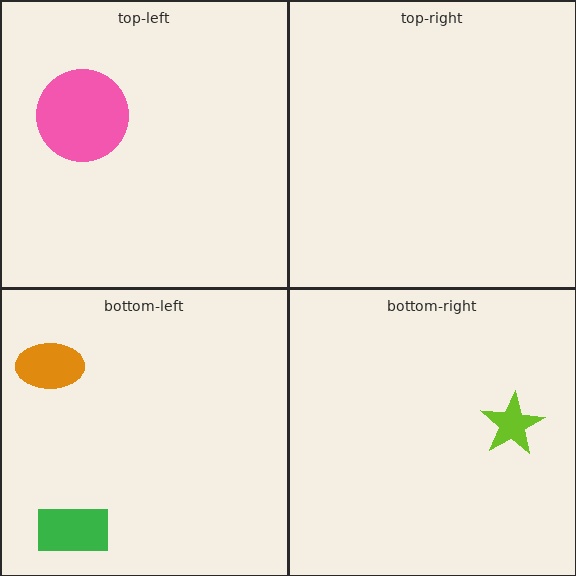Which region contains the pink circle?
The top-left region.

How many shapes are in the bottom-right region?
1.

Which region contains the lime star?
The bottom-right region.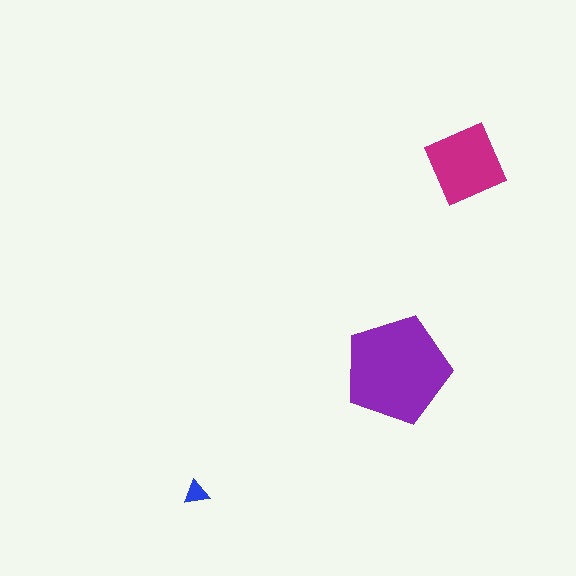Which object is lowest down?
The blue triangle is bottommost.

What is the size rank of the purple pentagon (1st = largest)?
1st.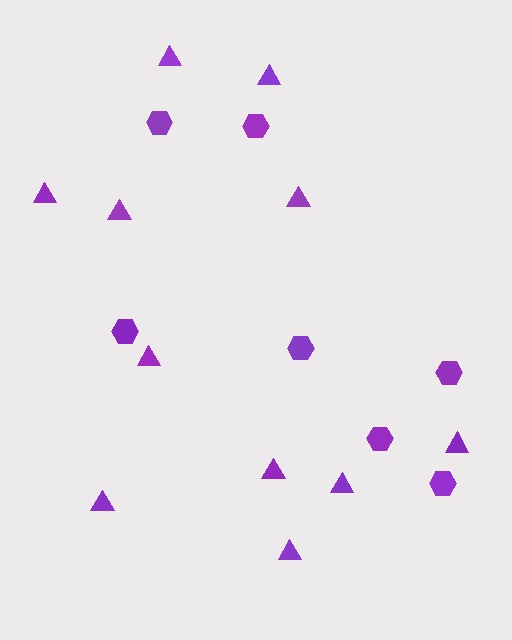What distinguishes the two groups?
There are 2 groups: one group of hexagons (7) and one group of triangles (11).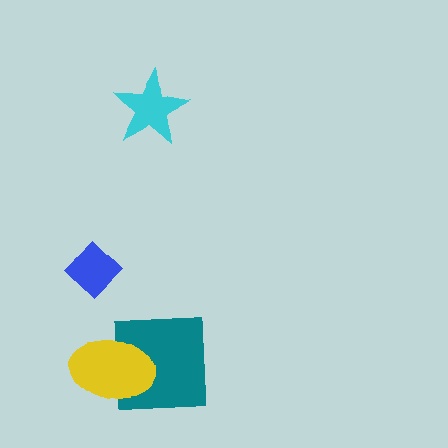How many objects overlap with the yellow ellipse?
1 object overlaps with the yellow ellipse.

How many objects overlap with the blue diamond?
0 objects overlap with the blue diamond.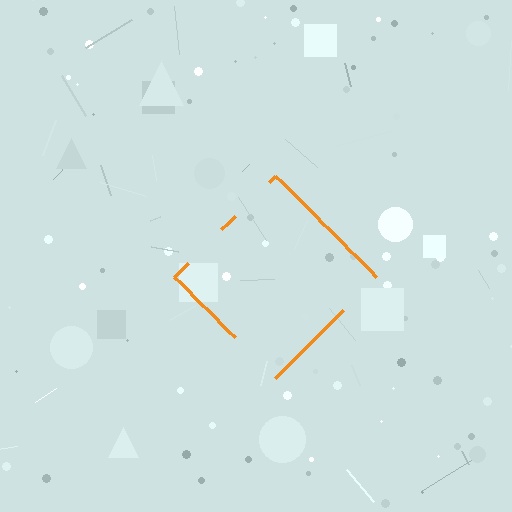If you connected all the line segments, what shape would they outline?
They would outline a diamond.